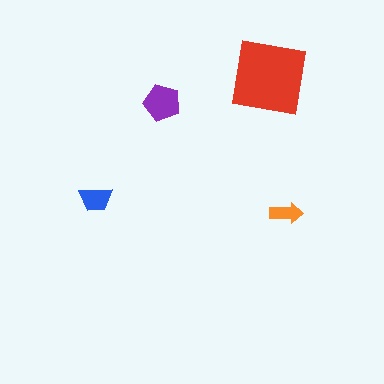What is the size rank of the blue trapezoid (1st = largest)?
3rd.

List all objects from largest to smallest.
The red square, the purple pentagon, the blue trapezoid, the orange arrow.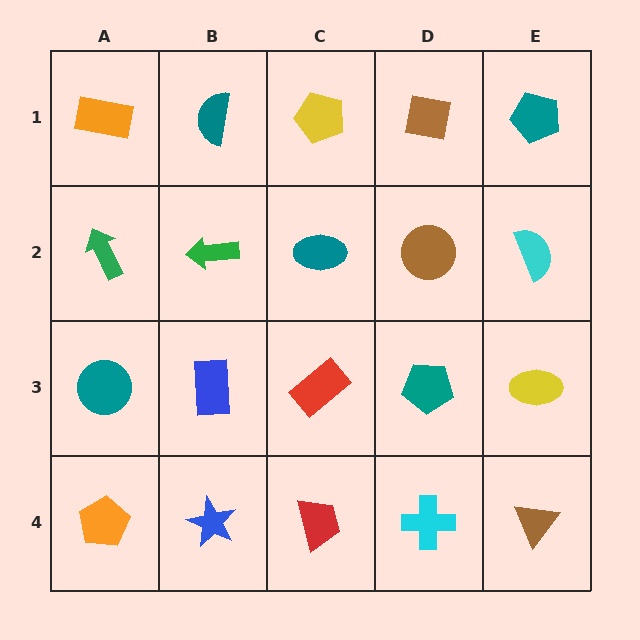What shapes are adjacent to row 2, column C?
A yellow pentagon (row 1, column C), a red rectangle (row 3, column C), a green arrow (row 2, column B), a brown circle (row 2, column D).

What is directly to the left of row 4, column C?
A blue star.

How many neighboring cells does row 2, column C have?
4.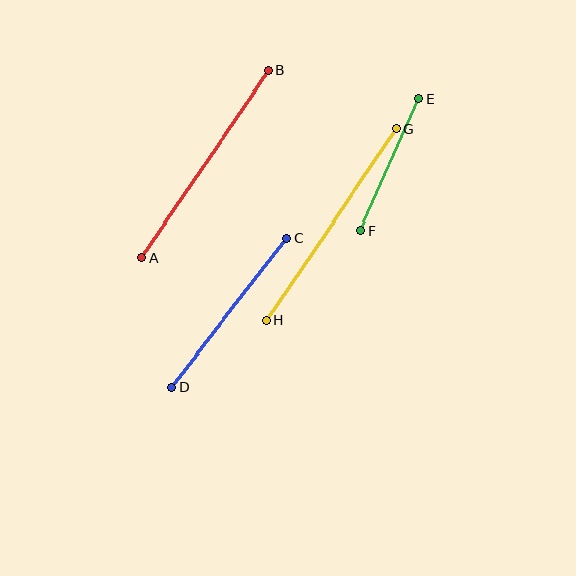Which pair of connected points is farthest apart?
Points G and H are farthest apart.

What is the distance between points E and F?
The distance is approximately 144 pixels.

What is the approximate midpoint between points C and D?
The midpoint is at approximately (229, 313) pixels.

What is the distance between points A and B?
The distance is approximately 226 pixels.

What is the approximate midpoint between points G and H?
The midpoint is at approximately (331, 225) pixels.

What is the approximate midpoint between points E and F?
The midpoint is at approximately (389, 165) pixels.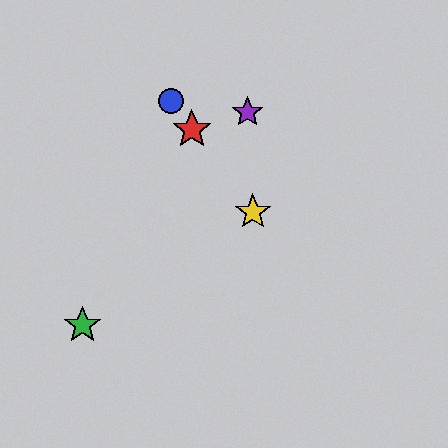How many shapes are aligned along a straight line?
3 shapes (the red star, the blue circle, the yellow star) are aligned along a straight line.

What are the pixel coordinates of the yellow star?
The yellow star is at (253, 212).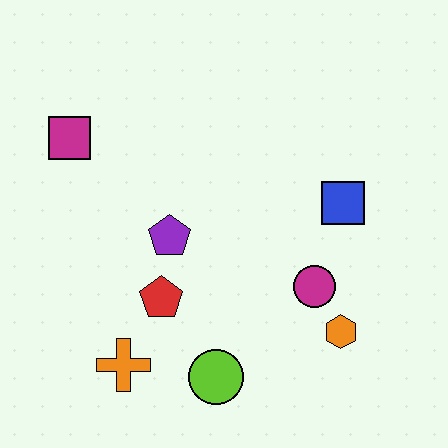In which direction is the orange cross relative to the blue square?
The orange cross is to the left of the blue square.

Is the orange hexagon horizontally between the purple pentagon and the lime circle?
No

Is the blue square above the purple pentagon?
Yes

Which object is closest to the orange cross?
The red pentagon is closest to the orange cross.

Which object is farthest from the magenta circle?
The magenta square is farthest from the magenta circle.